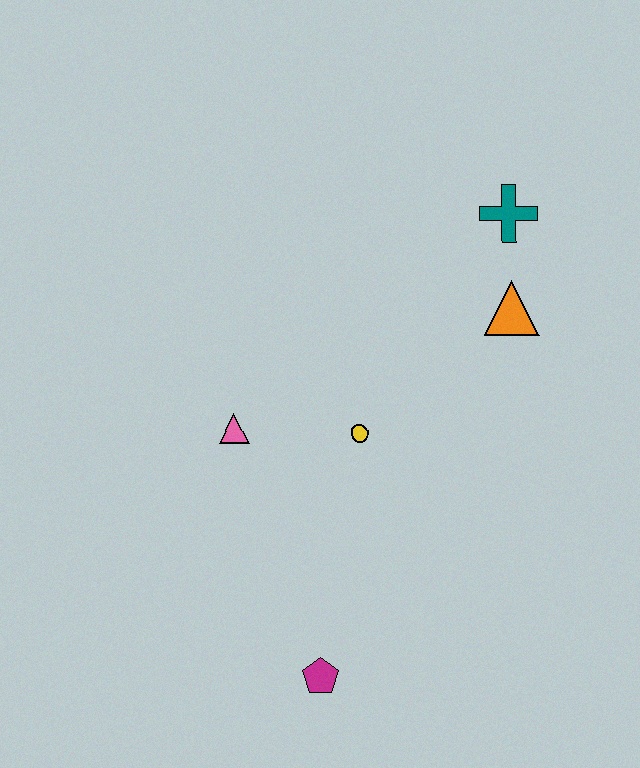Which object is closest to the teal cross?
The orange triangle is closest to the teal cross.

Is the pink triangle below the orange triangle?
Yes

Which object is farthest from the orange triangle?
The magenta pentagon is farthest from the orange triangle.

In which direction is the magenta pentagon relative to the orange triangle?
The magenta pentagon is below the orange triangle.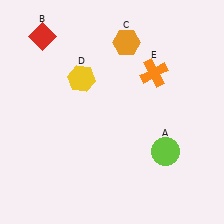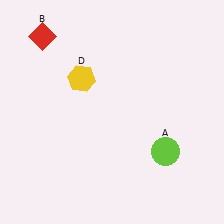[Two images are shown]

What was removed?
The orange hexagon (C), the orange cross (E) were removed in Image 2.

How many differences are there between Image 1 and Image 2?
There are 2 differences between the two images.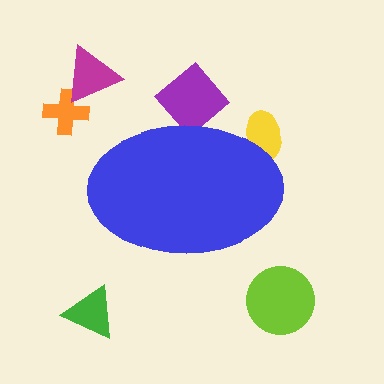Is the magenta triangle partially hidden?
No, the magenta triangle is fully visible.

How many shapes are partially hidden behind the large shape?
2 shapes are partially hidden.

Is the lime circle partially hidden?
No, the lime circle is fully visible.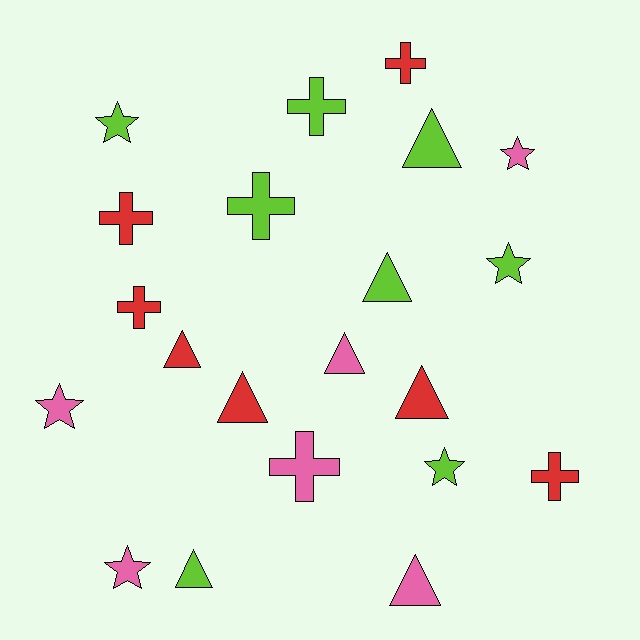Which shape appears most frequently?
Triangle, with 8 objects.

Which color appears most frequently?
Lime, with 8 objects.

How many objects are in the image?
There are 21 objects.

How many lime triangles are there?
There are 3 lime triangles.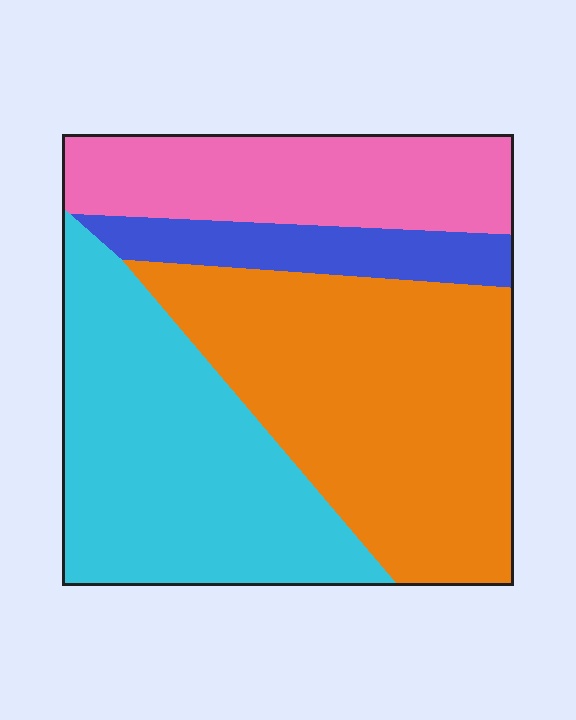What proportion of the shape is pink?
Pink takes up between a sixth and a third of the shape.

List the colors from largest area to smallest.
From largest to smallest: orange, cyan, pink, blue.